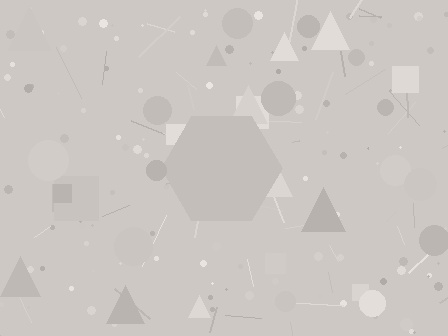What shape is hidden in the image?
A hexagon is hidden in the image.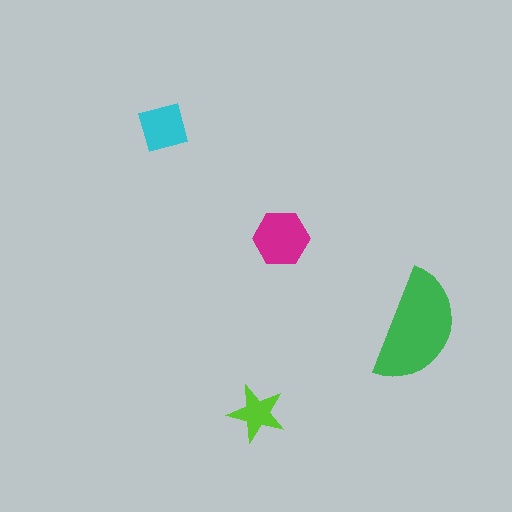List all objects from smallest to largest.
The lime star, the cyan square, the magenta hexagon, the green semicircle.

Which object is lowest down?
The lime star is bottommost.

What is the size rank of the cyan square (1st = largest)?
3rd.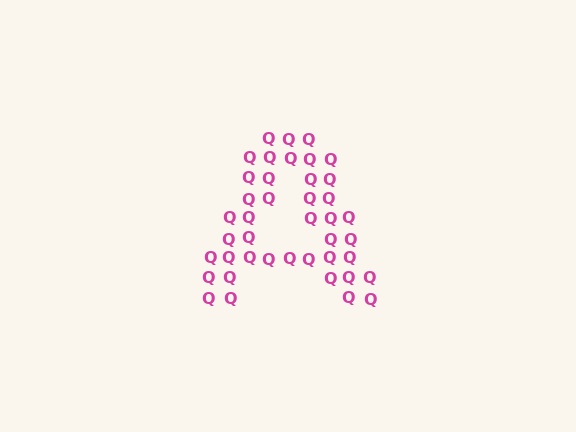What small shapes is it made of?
It is made of small letter Q's.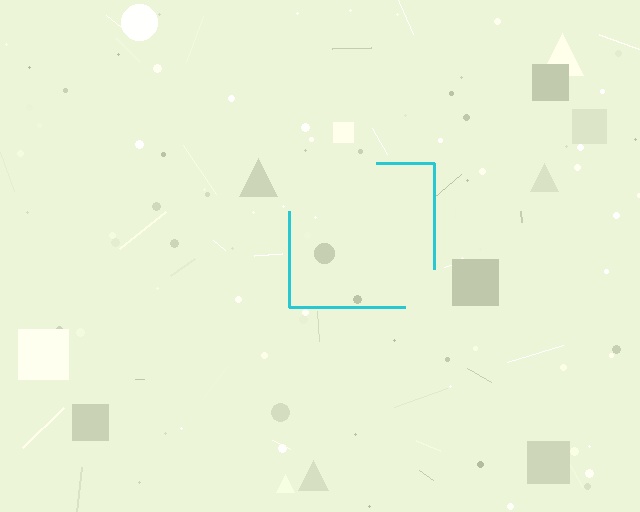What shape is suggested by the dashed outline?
The dashed outline suggests a square.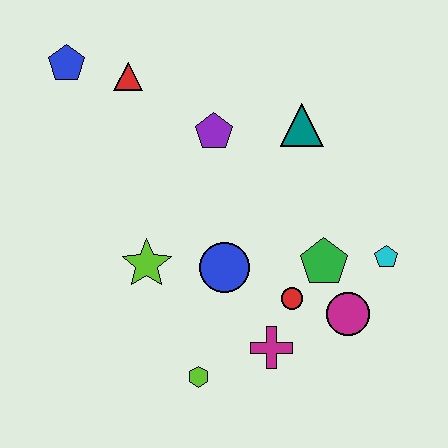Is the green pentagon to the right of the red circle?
Yes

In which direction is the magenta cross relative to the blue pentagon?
The magenta cross is below the blue pentagon.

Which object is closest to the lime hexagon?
The magenta cross is closest to the lime hexagon.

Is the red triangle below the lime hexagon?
No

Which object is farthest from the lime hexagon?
The blue pentagon is farthest from the lime hexagon.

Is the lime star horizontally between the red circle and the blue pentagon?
Yes